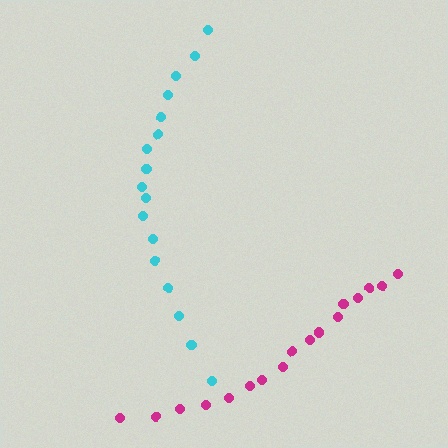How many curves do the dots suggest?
There are 2 distinct paths.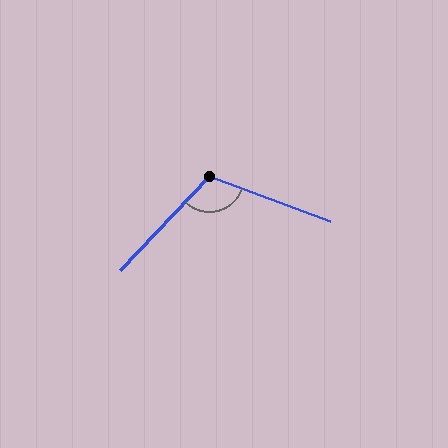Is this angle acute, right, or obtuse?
It is obtuse.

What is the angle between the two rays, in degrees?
Approximately 113 degrees.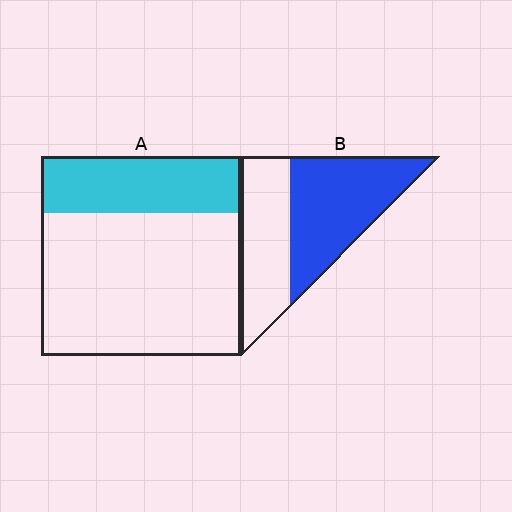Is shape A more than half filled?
No.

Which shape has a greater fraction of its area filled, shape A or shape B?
Shape B.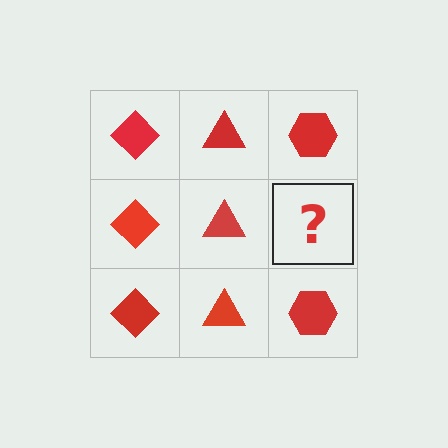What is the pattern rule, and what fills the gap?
The rule is that each column has a consistent shape. The gap should be filled with a red hexagon.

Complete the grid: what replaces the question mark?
The question mark should be replaced with a red hexagon.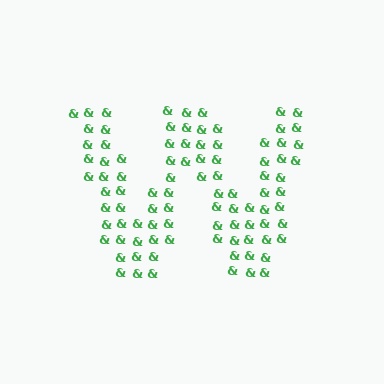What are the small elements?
The small elements are ampersands.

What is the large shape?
The large shape is the letter W.